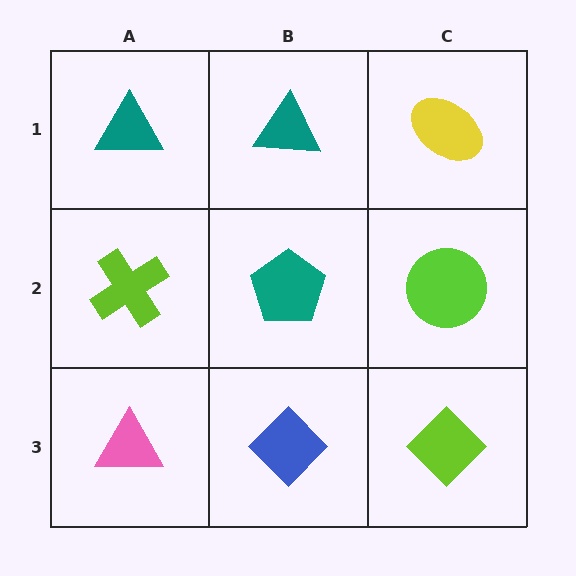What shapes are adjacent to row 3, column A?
A lime cross (row 2, column A), a blue diamond (row 3, column B).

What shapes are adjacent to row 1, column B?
A teal pentagon (row 2, column B), a teal triangle (row 1, column A), a yellow ellipse (row 1, column C).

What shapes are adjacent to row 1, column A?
A lime cross (row 2, column A), a teal triangle (row 1, column B).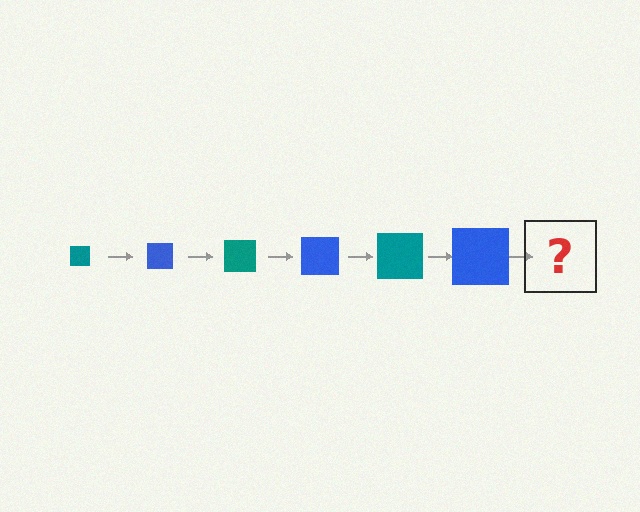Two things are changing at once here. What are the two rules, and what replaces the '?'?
The two rules are that the square grows larger each step and the color cycles through teal and blue. The '?' should be a teal square, larger than the previous one.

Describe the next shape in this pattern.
It should be a teal square, larger than the previous one.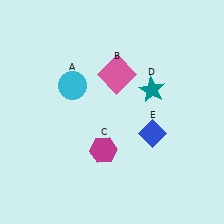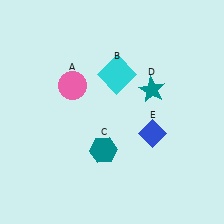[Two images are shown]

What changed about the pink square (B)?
In Image 1, B is pink. In Image 2, it changed to cyan.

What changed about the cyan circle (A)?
In Image 1, A is cyan. In Image 2, it changed to pink.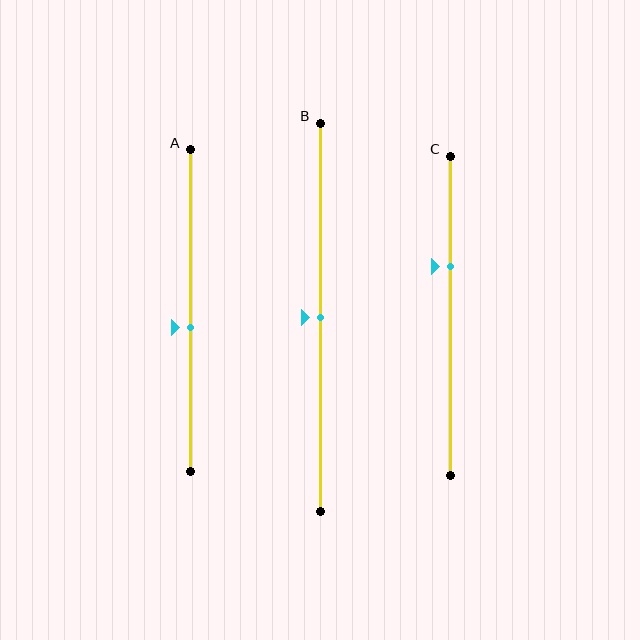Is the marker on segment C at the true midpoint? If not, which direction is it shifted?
No, the marker on segment C is shifted upward by about 15% of the segment length.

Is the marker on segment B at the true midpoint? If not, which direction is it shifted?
Yes, the marker on segment B is at the true midpoint.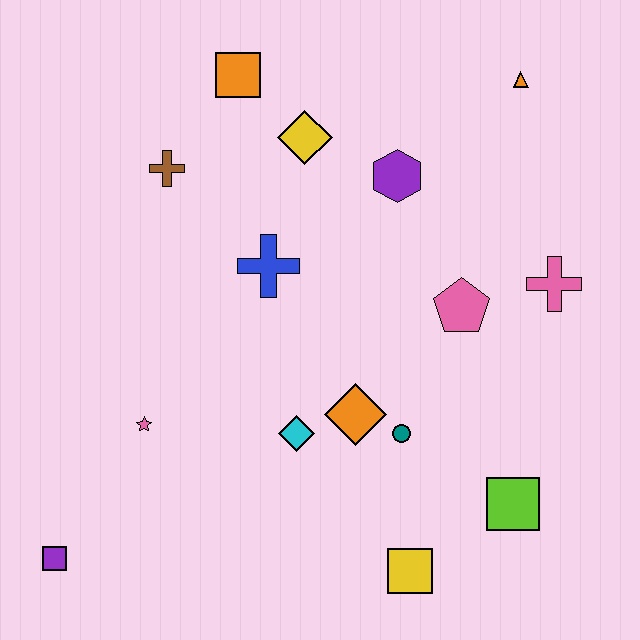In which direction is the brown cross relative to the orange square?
The brown cross is below the orange square.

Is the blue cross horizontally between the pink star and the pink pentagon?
Yes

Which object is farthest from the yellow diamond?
The purple square is farthest from the yellow diamond.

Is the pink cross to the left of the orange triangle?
No